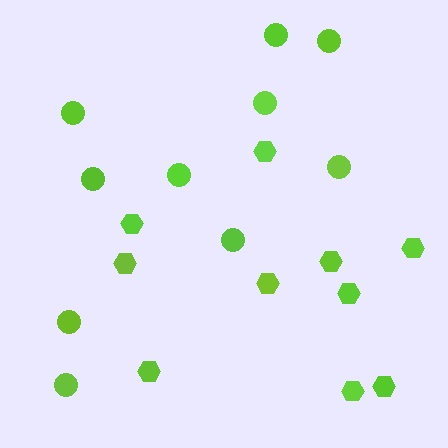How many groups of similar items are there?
There are 2 groups: one group of circles (10) and one group of hexagons (10).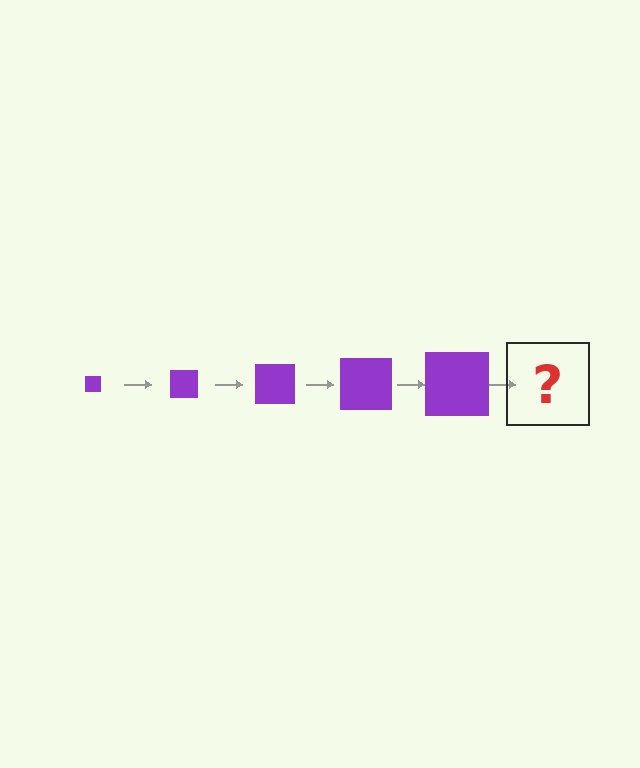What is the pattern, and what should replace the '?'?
The pattern is that the square gets progressively larger each step. The '?' should be a purple square, larger than the previous one.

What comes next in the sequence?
The next element should be a purple square, larger than the previous one.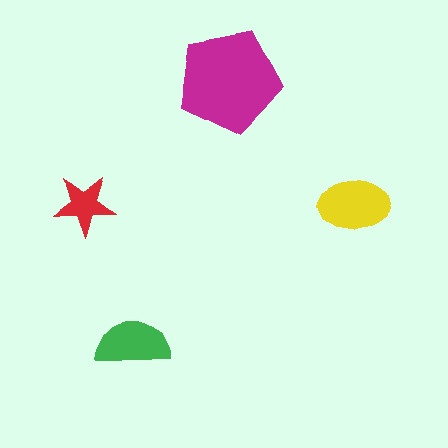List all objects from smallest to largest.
The red star, the green semicircle, the yellow ellipse, the magenta pentagon.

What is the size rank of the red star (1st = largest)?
4th.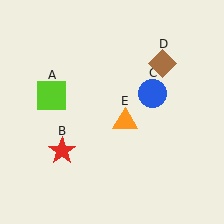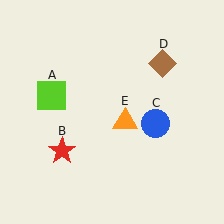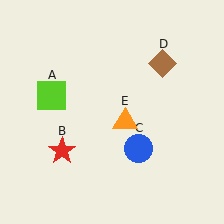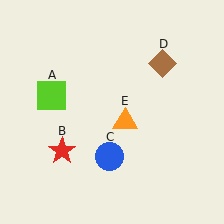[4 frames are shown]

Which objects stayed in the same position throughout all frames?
Lime square (object A) and red star (object B) and brown diamond (object D) and orange triangle (object E) remained stationary.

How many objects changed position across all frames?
1 object changed position: blue circle (object C).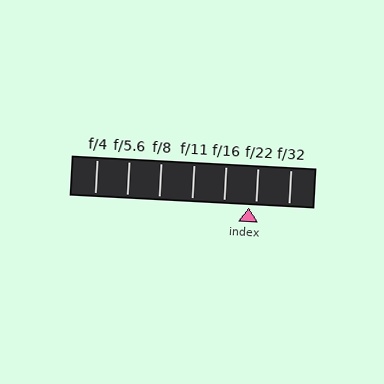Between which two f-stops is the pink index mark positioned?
The index mark is between f/16 and f/22.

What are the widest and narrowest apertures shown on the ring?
The widest aperture shown is f/4 and the narrowest is f/32.